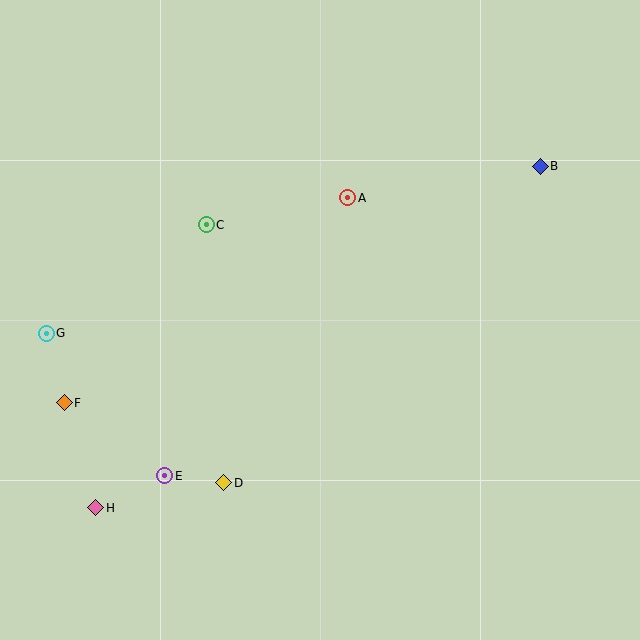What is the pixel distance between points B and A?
The distance between B and A is 195 pixels.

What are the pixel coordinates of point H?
Point H is at (96, 508).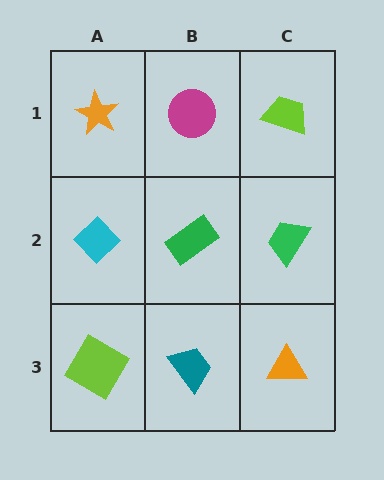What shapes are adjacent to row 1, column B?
A green rectangle (row 2, column B), an orange star (row 1, column A), a lime trapezoid (row 1, column C).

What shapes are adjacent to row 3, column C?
A green trapezoid (row 2, column C), a teal trapezoid (row 3, column B).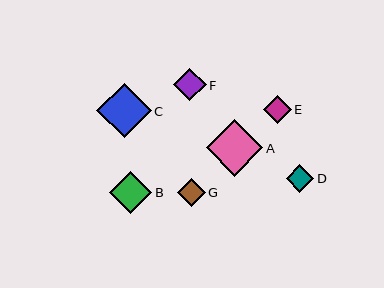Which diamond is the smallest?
Diamond G is the smallest with a size of approximately 27 pixels.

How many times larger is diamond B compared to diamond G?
Diamond B is approximately 1.5 times the size of diamond G.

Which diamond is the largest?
Diamond A is the largest with a size of approximately 57 pixels.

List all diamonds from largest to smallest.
From largest to smallest: A, C, B, F, E, D, G.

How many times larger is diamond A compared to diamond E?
Diamond A is approximately 2.0 times the size of diamond E.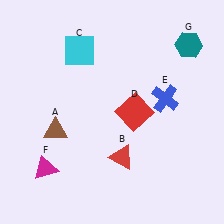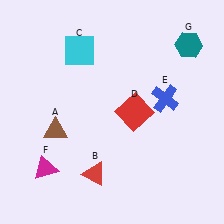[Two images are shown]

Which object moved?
The red triangle (B) moved left.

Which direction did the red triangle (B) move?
The red triangle (B) moved left.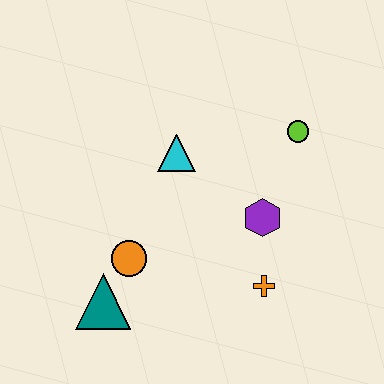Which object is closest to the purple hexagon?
The orange cross is closest to the purple hexagon.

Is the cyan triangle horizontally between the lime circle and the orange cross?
No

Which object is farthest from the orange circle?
The lime circle is farthest from the orange circle.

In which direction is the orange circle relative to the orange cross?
The orange circle is to the left of the orange cross.